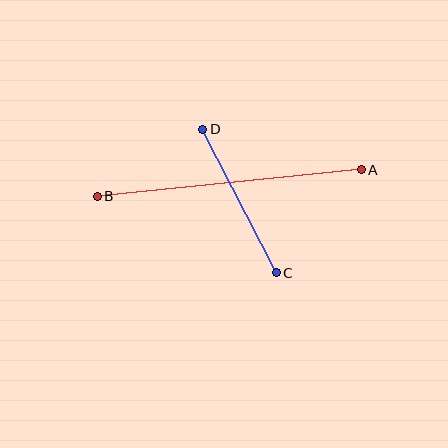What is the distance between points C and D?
The distance is approximately 161 pixels.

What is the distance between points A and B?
The distance is approximately 265 pixels.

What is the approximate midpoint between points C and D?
The midpoint is at approximately (240, 201) pixels.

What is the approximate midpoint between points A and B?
The midpoint is at approximately (229, 183) pixels.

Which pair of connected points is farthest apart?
Points A and B are farthest apart.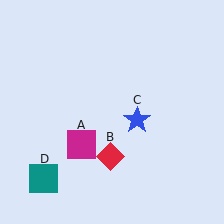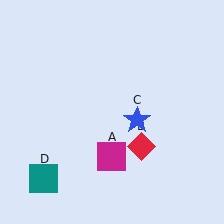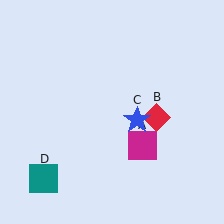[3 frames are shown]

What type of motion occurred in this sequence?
The magenta square (object A), red diamond (object B) rotated counterclockwise around the center of the scene.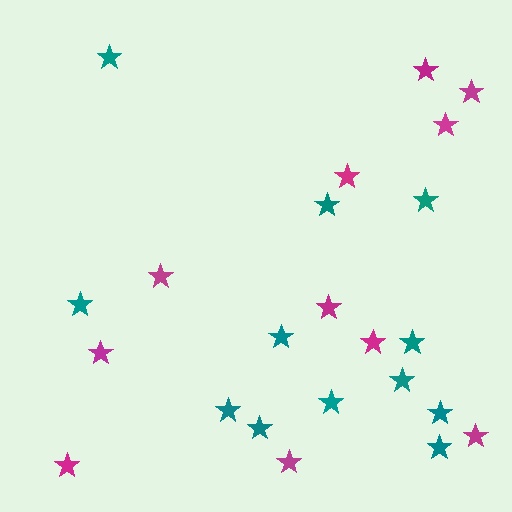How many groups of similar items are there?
There are 2 groups: one group of magenta stars (11) and one group of teal stars (12).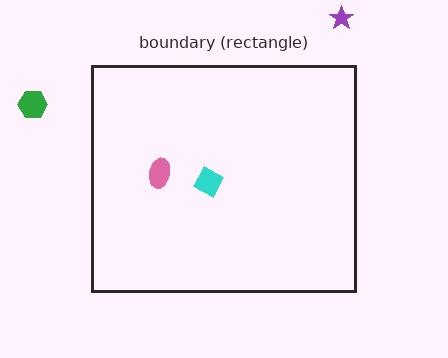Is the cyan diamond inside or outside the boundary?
Inside.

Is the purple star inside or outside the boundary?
Outside.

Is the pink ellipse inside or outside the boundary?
Inside.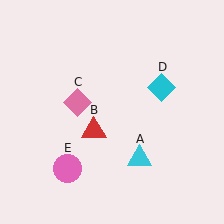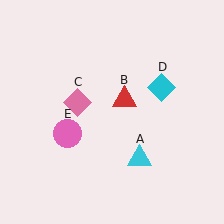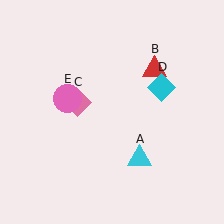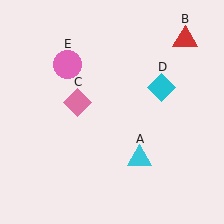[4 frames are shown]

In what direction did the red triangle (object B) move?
The red triangle (object B) moved up and to the right.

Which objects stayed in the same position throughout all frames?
Cyan triangle (object A) and pink diamond (object C) and cyan diamond (object D) remained stationary.